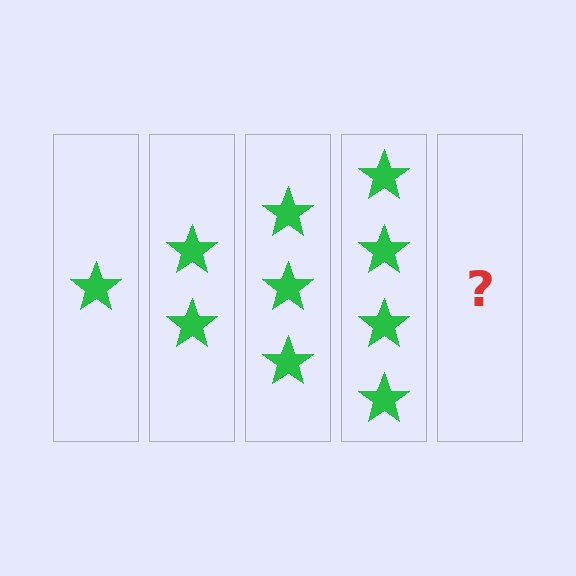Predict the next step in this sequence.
The next step is 5 stars.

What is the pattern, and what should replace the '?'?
The pattern is that each step adds one more star. The '?' should be 5 stars.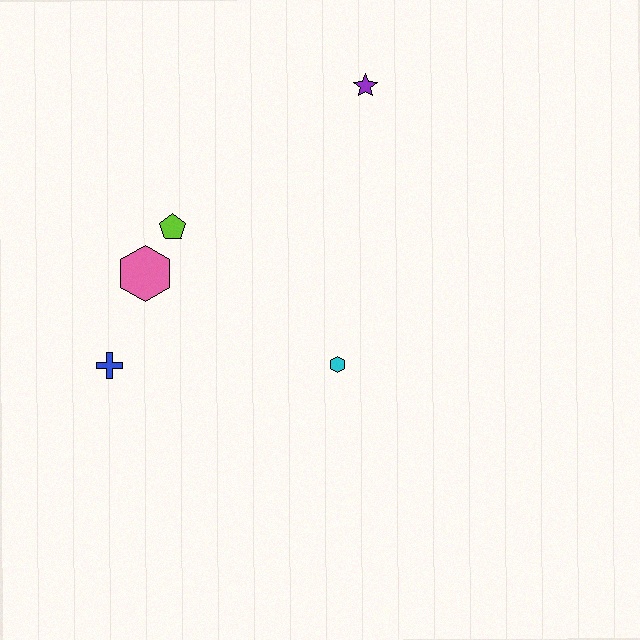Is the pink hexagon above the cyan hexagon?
Yes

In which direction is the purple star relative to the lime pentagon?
The purple star is to the right of the lime pentagon.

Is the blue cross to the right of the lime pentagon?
No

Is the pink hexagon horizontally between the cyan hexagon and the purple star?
No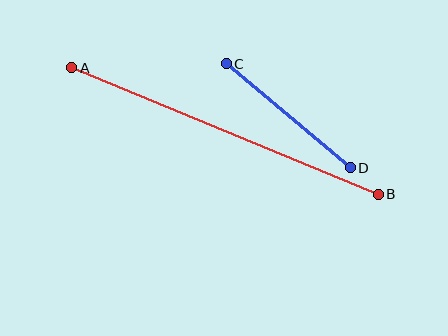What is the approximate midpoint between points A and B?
The midpoint is at approximately (225, 131) pixels.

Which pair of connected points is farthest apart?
Points A and B are farthest apart.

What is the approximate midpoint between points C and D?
The midpoint is at approximately (288, 116) pixels.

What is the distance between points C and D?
The distance is approximately 162 pixels.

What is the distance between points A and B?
The distance is approximately 331 pixels.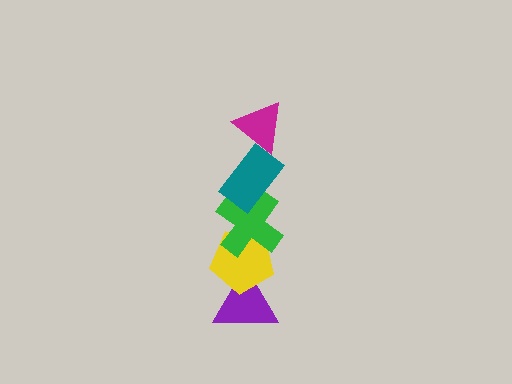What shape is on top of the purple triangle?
The yellow pentagon is on top of the purple triangle.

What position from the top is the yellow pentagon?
The yellow pentagon is 4th from the top.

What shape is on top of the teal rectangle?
The magenta triangle is on top of the teal rectangle.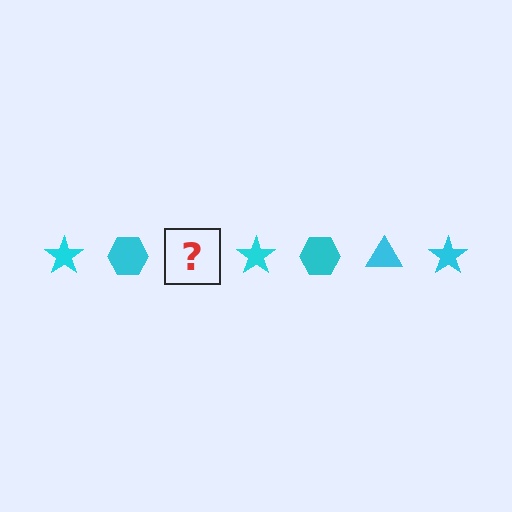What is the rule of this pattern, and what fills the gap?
The rule is that the pattern cycles through star, hexagon, triangle shapes in cyan. The gap should be filled with a cyan triangle.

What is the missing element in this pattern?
The missing element is a cyan triangle.